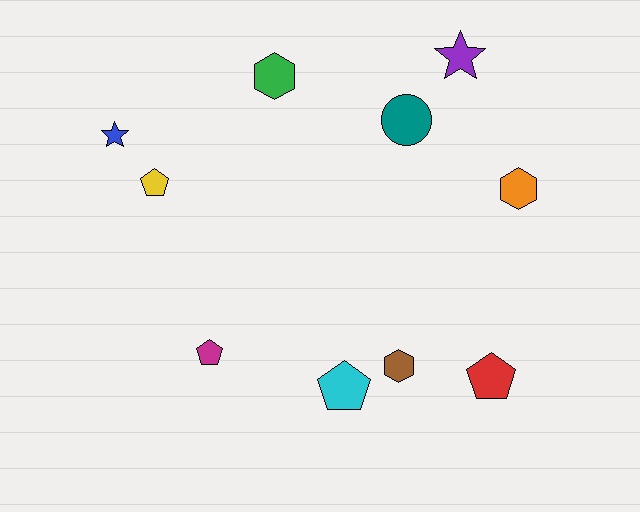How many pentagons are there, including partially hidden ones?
There are 4 pentagons.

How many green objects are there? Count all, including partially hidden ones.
There is 1 green object.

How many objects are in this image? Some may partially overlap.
There are 10 objects.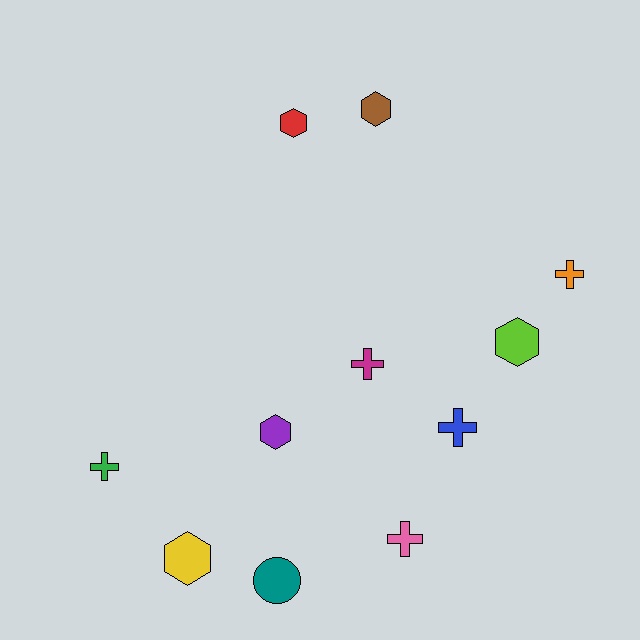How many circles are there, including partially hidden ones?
There is 1 circle.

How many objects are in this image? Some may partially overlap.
There are 11 objects.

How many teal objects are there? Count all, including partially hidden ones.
There is 1 teal object.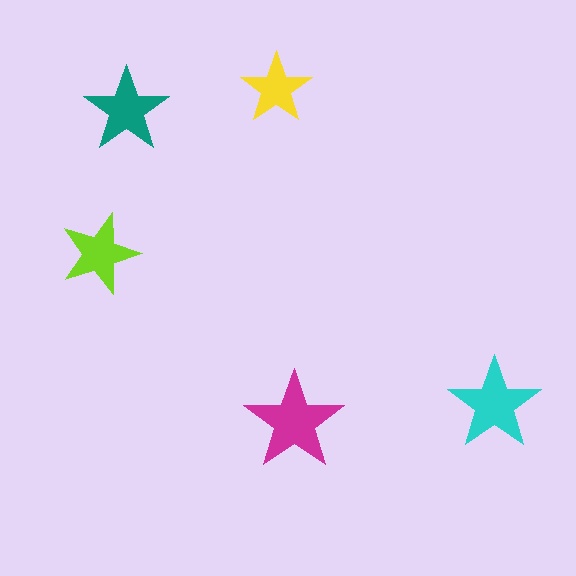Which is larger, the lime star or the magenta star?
The magenta one.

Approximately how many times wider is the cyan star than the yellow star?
About 1.5 times wider.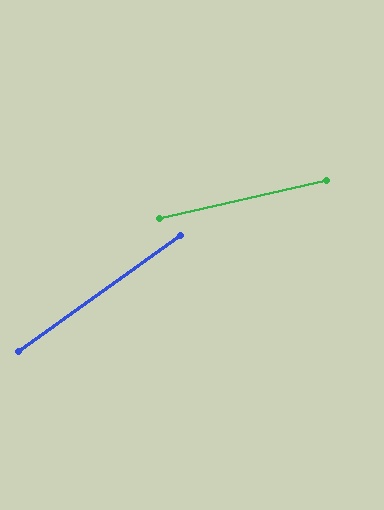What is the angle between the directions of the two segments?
Approximately 23 degrees.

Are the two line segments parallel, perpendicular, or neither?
Neither parallel nor perpendicular — they differ by about 23°.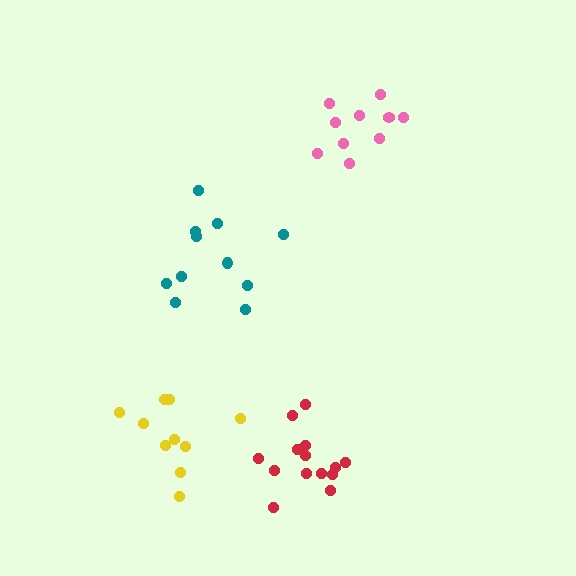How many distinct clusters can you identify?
There are 4 distinct clusters.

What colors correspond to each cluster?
The clusters are colored: teal, pink, yellow, red.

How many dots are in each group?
Group 1: 11 dots, Group 2: 11 dots, Group 3: 10 dots, Group 4: 14 dots (46 total).